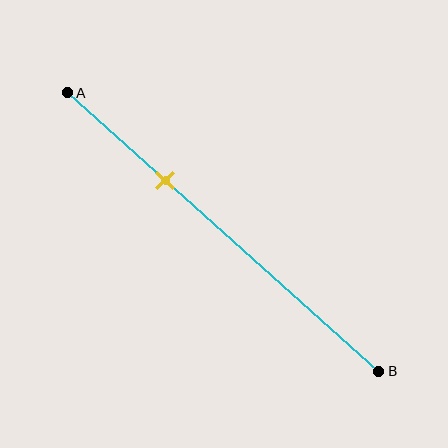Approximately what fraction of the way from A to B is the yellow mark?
The yellow mark is approximately 30% of the way from A to B.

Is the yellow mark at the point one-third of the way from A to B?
Yes, the mark is approximately at the one-third point.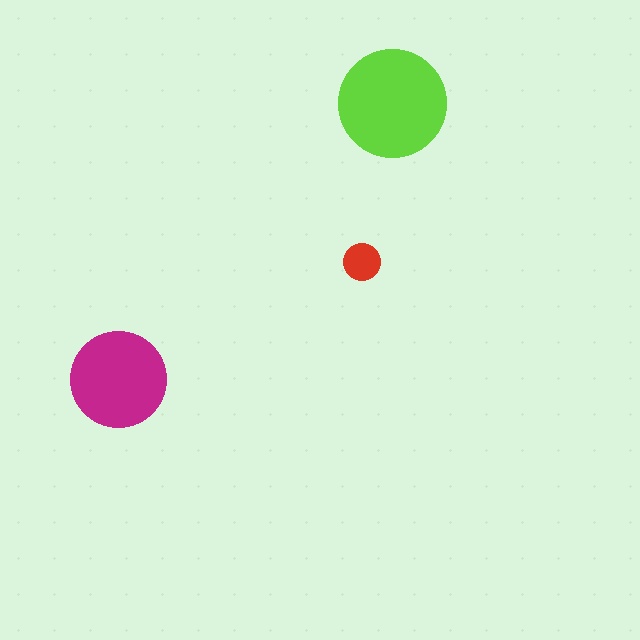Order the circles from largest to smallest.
the lime one, the magenta one, the red one.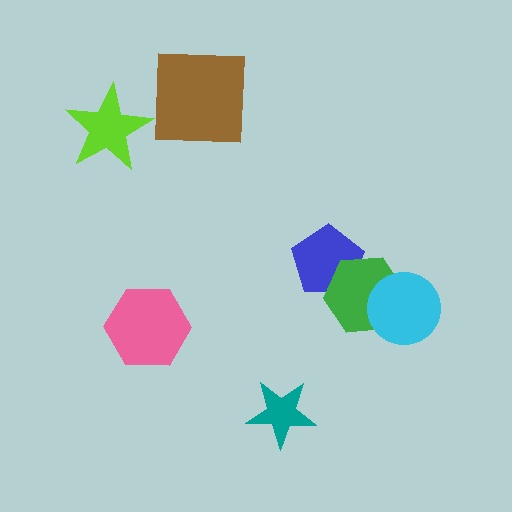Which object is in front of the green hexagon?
The cyan circle is in front of the green hexagon.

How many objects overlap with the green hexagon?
2 objects overlap with the green hexagon.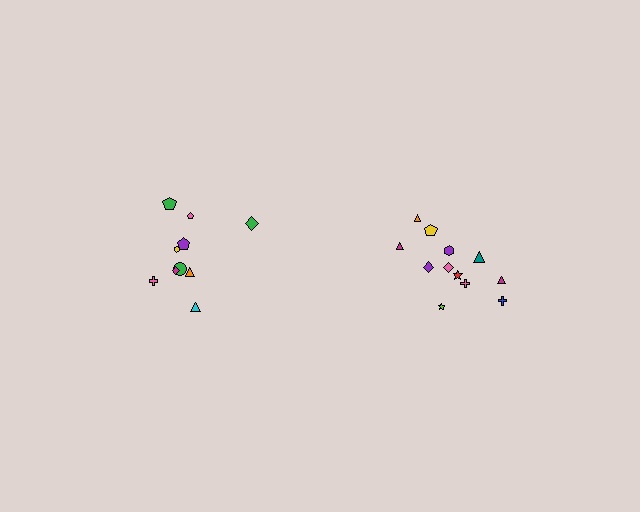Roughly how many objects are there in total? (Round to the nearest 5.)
Roughly 20 objects in total.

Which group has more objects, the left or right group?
The right group.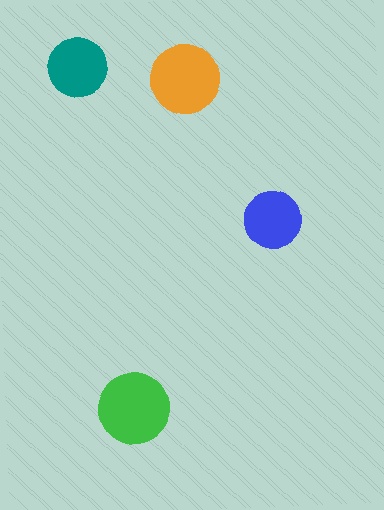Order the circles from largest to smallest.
the green one, the orange one, the teal one, the blue one.